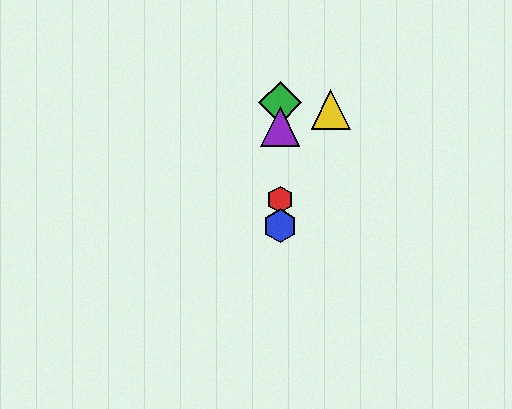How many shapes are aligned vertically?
4 shapes (the red hexagon, the blue hexagon, the green diamond, the purple triangle) are aligned vertically.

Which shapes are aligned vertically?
The red hexagon, the blue hexagon, the green diamond, the purple triangle are aligned vertically.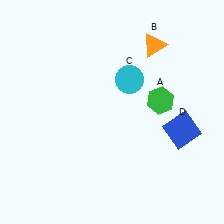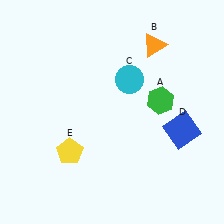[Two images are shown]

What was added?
A yellow pentagon (E) was added in Image 2.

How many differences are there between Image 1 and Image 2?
There is 1 difference between the two images.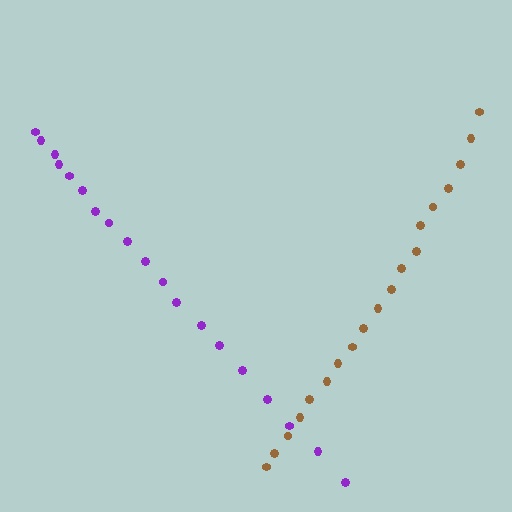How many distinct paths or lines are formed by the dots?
There are 2 distinct paths.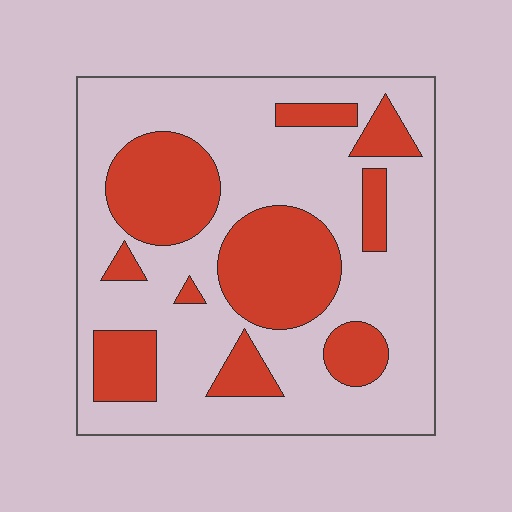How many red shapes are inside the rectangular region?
10.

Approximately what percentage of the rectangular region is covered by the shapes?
Approximately 30%.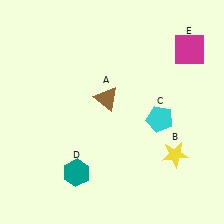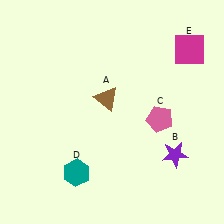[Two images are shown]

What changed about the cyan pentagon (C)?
In Image 1, C is cyan. In Image 2, it changed to pink.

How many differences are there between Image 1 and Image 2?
There are 2 differences between the two images.